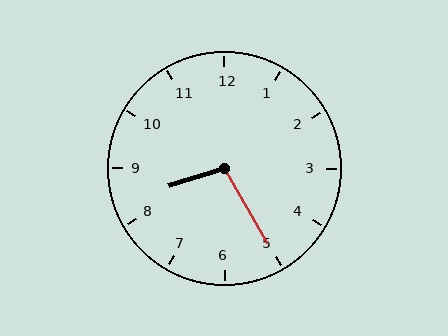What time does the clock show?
8:25.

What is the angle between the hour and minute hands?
Approximately 102 degrees.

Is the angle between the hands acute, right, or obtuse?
It is obtuse.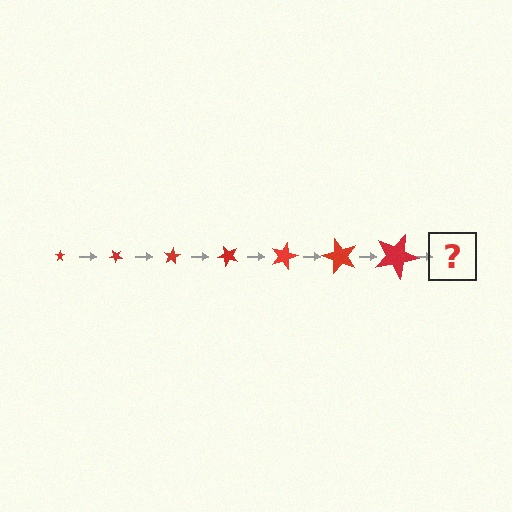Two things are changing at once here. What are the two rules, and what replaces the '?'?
The two rules are that the star grows larger each step and it rotates 40 degrees each step. The '?' should be a star, larger than the previous one and rotated 280 degrees from the start.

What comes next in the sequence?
The next element should be a star, larger than the previous one and rotated 280 degrees from the start.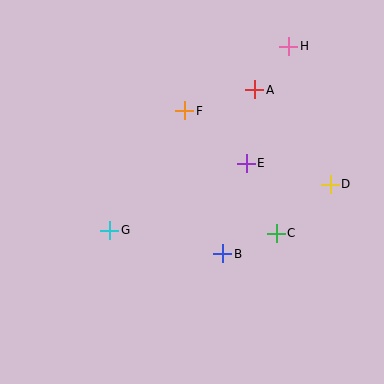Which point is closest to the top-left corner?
Point F is closest to the top-left corner.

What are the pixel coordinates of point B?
Point B is at (223, 254).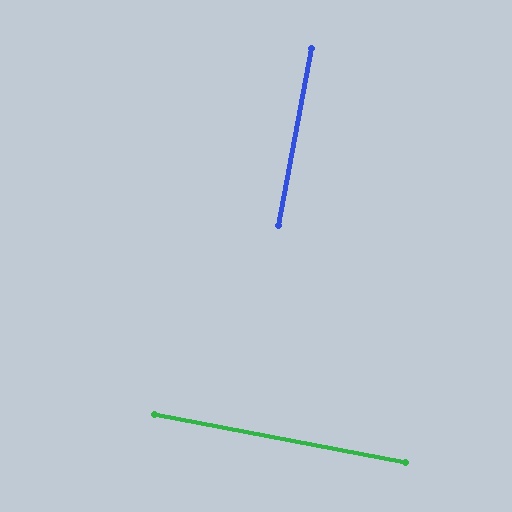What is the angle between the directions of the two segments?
Approximately 90 degrees.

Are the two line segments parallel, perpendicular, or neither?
Perpendicular — they meet at approximately 90°.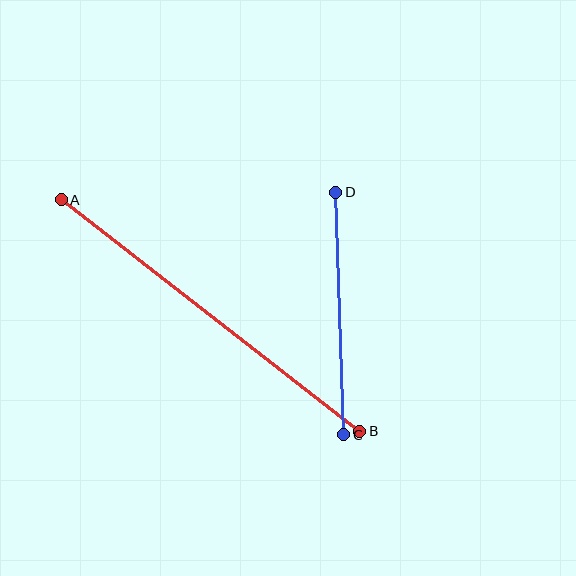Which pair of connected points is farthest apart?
Points A and B are farthest apart.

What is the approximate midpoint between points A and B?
The midpoint is at approximately (211, 316) pixels.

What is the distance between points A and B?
The distance is approximately 378 pixels.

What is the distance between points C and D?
The distance is approximately 242 pixels.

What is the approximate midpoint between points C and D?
The midpoint is at approximately (340, 314) pixels.